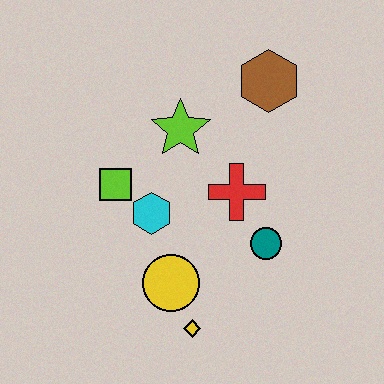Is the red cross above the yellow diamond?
Yes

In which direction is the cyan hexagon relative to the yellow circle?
The cyan hexagon is above the yellow circle.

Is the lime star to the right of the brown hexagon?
No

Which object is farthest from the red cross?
The yellow diamond is farthest from the red cross.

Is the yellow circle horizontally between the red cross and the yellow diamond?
No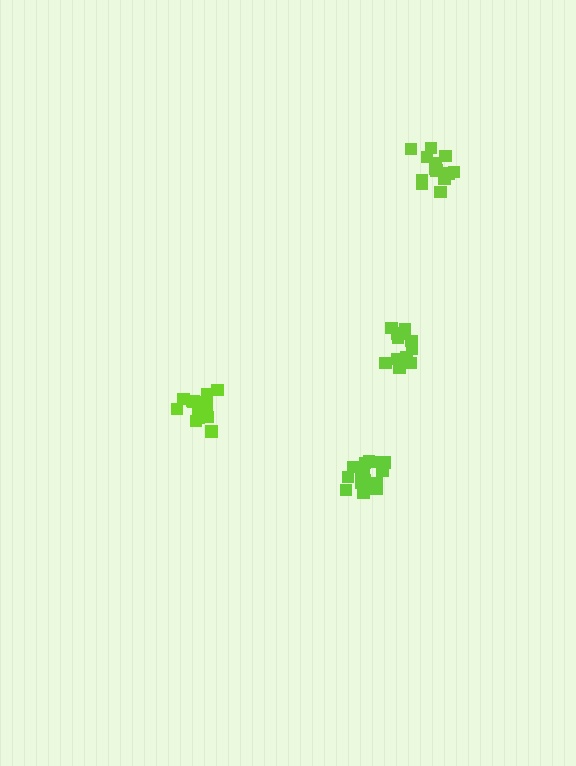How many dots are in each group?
Group 1: 14 dots, Group 2: 16 dots, Group 3: 15 dots, Group 4: 13 dots (58 total).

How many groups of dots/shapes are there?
There are 4 groups.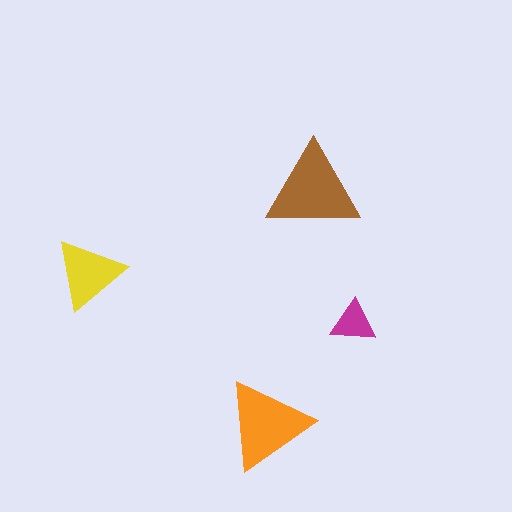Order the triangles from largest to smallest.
the brown one, the orange one, the yellow one, the magenta one.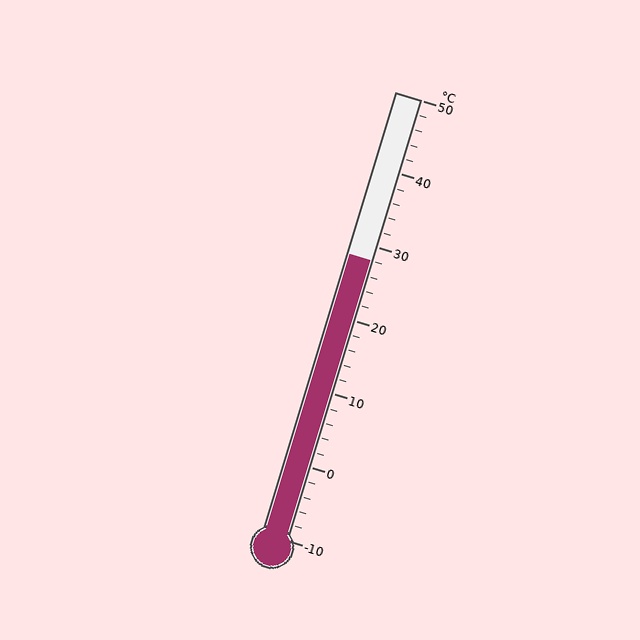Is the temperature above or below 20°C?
The temperature is above 20°C.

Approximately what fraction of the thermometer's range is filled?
The thermometer is filled to approximately 65% of its range.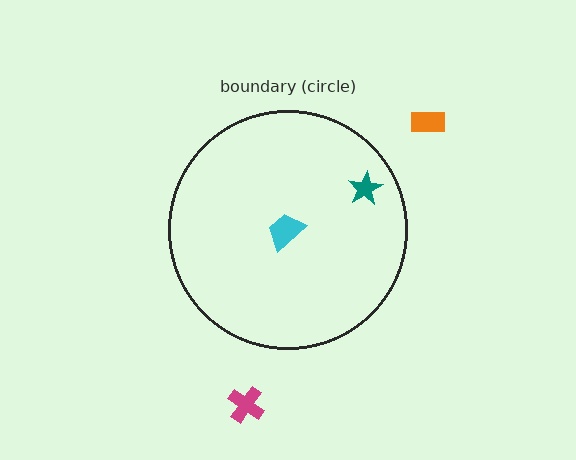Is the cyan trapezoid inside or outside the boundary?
Inside.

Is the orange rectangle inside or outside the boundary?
Outside.